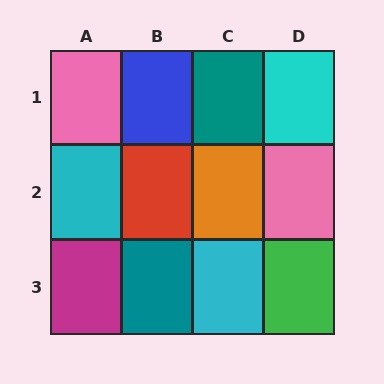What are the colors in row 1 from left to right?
Pink, blue, teal, cyan.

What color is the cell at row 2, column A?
Cyan.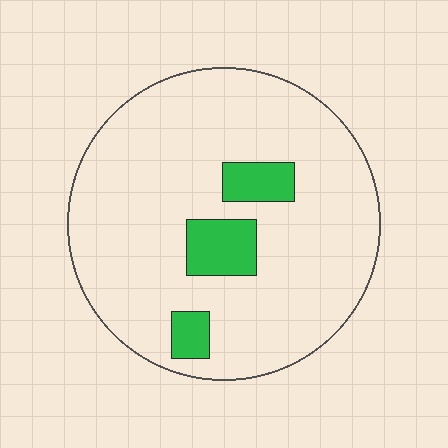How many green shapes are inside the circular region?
3.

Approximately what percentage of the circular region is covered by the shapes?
Approximately 10%.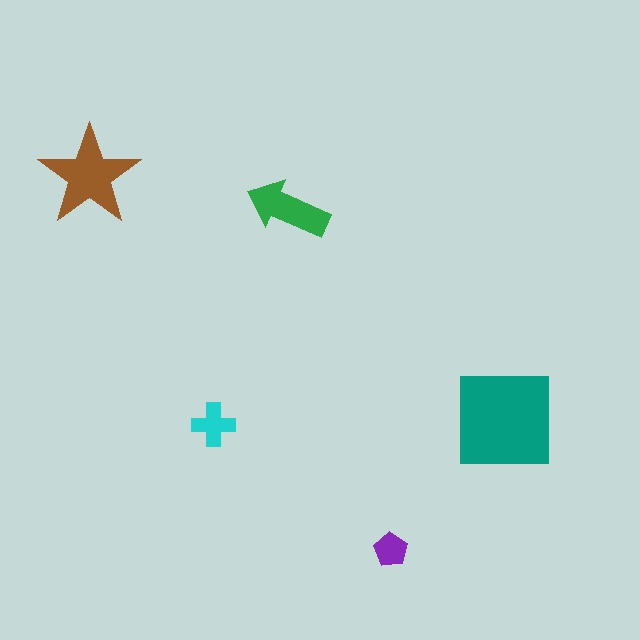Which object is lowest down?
The purple pentagon is bottommost.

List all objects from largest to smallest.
The teal square, the brown star, the green arrow, the cyan cross, the purple pentagon.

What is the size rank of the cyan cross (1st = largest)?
4th.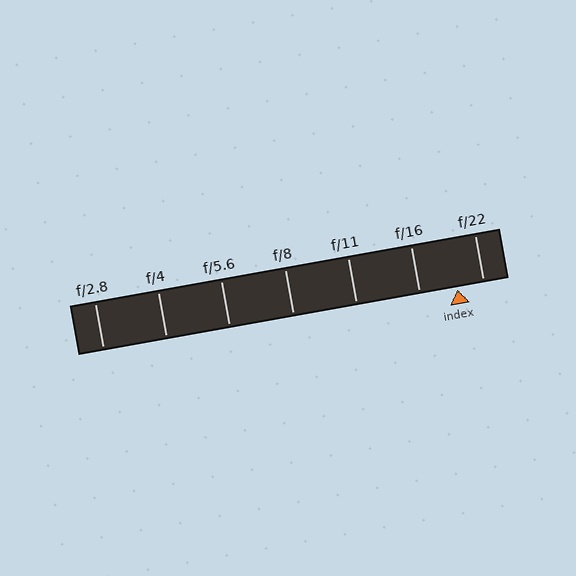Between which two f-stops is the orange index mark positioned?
The index mark is between f/16 and f/22.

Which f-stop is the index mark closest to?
The index mark is closest to f/22.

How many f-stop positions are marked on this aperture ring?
There are 7 f-stop positions marked.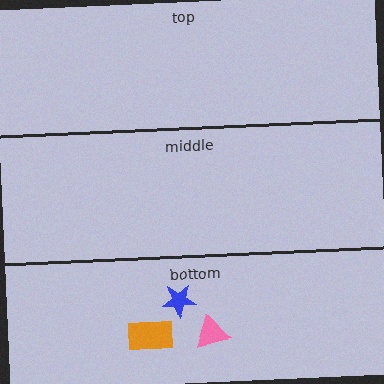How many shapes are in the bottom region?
3.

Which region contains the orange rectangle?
The bottom region.